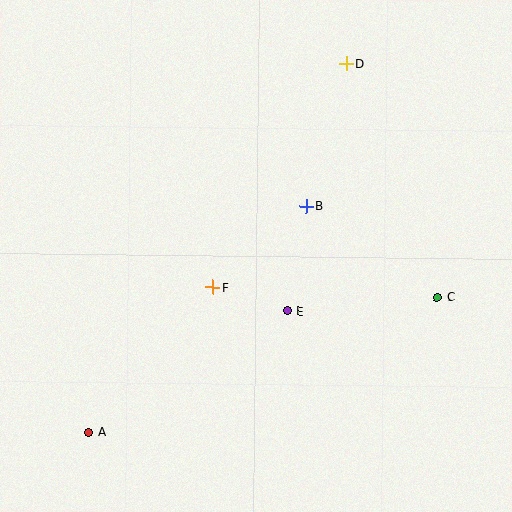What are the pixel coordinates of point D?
Point D is at (346, 64).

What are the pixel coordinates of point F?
Point F is at (212, 287).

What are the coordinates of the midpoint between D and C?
The midpoint between D and C is at (392, 180).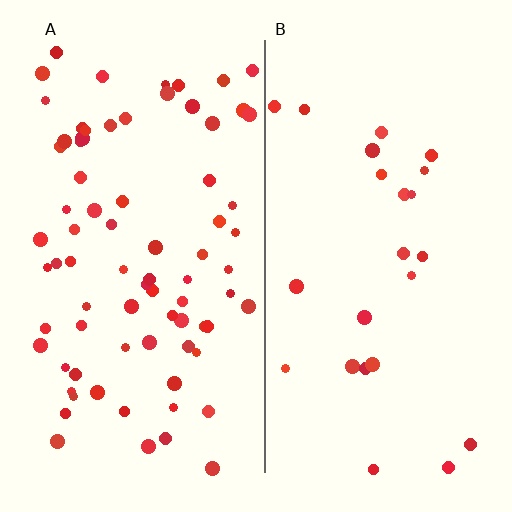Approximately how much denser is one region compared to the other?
Approximately 3.2× — region A over region B.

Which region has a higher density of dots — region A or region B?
A (the left).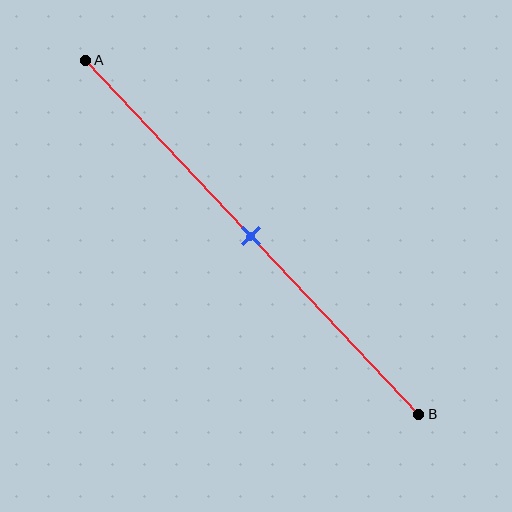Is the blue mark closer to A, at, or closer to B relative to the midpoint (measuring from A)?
The blue mark is approximately at the midpoint of segment AB.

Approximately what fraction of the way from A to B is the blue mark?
The blue mark is approximately 50% of the way from A to B.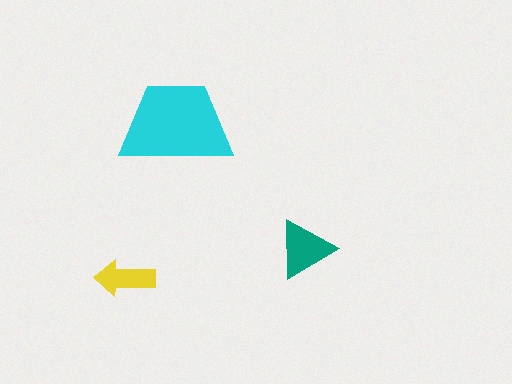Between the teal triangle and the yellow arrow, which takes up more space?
The teal triangle.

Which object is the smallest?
The yellow arrow.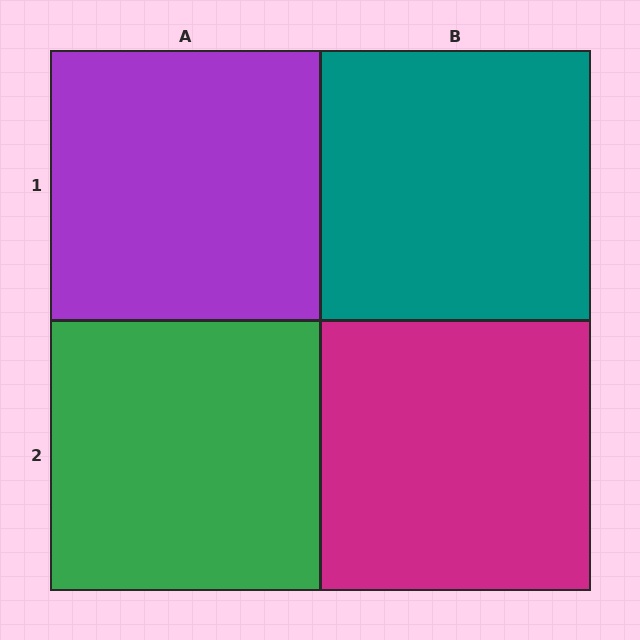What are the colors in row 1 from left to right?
Purple, teal.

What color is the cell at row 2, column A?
Green.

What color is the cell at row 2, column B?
Magenta.